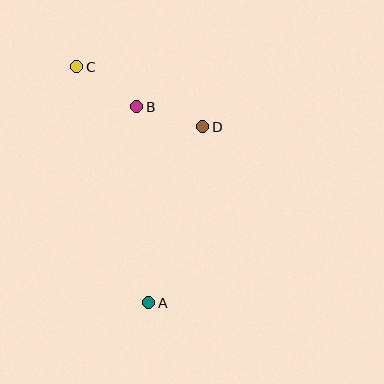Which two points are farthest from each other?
Points A and C are farthest from each other.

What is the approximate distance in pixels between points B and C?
The distance between B and C is approximately 72 pixels.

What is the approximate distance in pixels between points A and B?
The distance between A and B is approximately 197 pixels.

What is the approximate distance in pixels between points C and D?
The distance between C and D is approximately 140 pixels.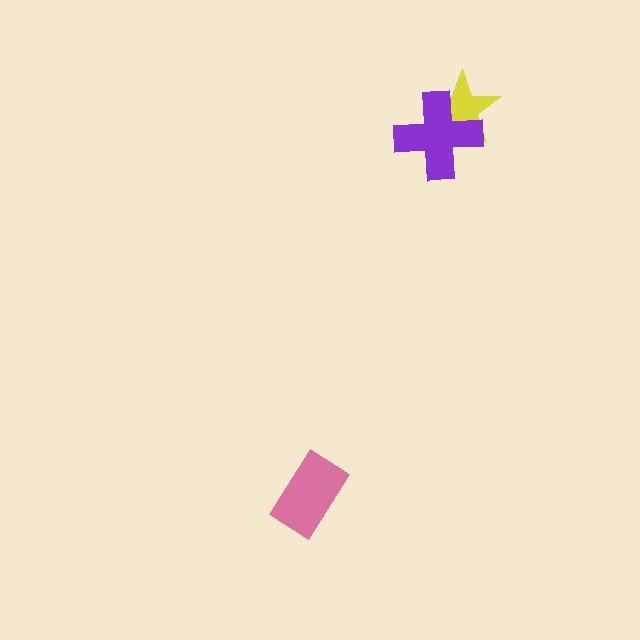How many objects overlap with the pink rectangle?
0 objects overlap with the pink rectangle.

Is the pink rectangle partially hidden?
No, no other shape covers it.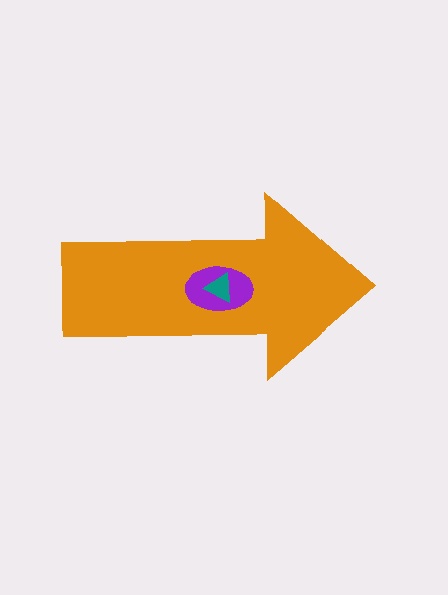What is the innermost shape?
The teal triangle.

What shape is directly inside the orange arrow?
The purple ellipse.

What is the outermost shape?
The orange arrow.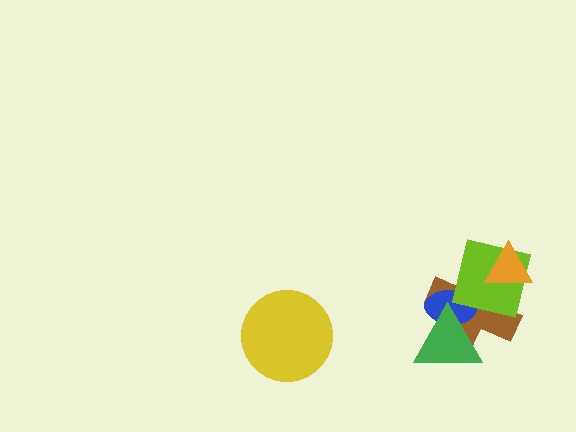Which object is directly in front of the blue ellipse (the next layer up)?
The lime square is directly in front of the blue ellipse.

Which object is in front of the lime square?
The orange triangle is in front of the lime square.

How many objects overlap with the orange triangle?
2 objects overlap with the orange triangle.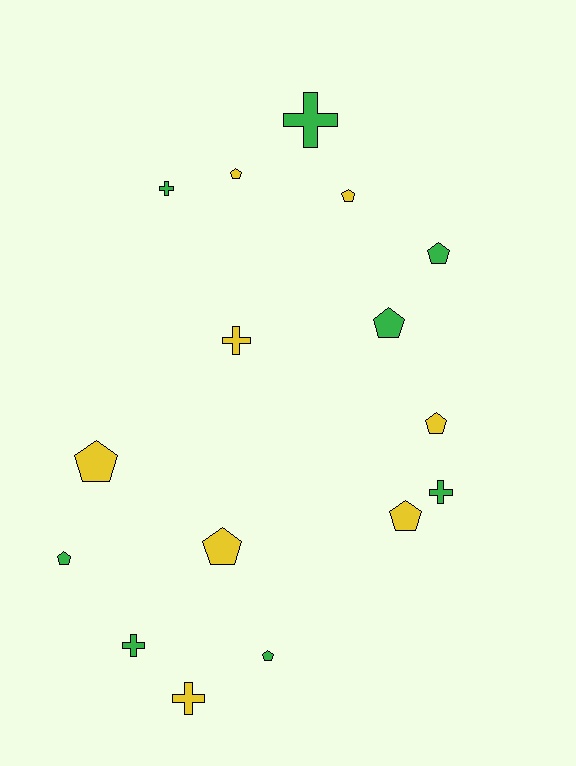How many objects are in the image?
There are 16 objects.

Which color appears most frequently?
Green, with 8 objects.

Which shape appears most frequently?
Pentagon, with 10 objects.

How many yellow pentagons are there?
There are 6 yellow pentagons.